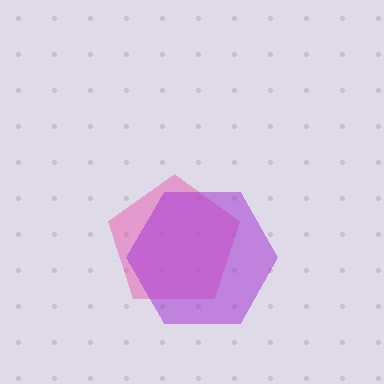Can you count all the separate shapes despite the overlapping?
Yes, there are 2 separate shapes.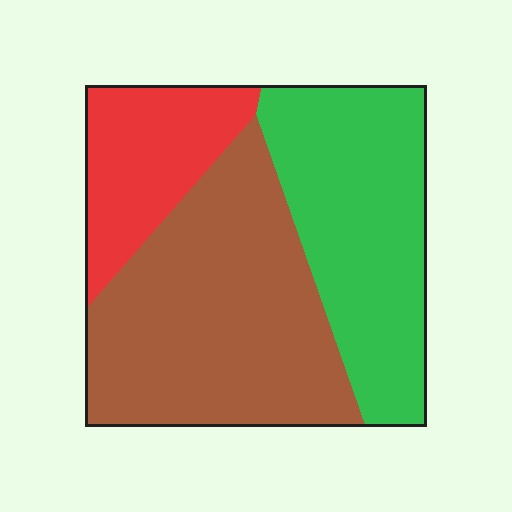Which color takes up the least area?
Red, at roughly 20%.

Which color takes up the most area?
Brown, at roughly 45%.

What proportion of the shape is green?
Green takes up about one third (1/3) of the shape.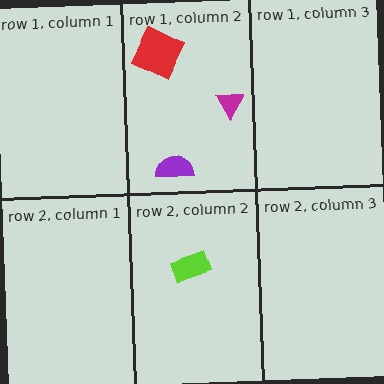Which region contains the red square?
The row 1, column 2 region.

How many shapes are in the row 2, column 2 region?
1.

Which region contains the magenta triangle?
The row 1, column 2 region.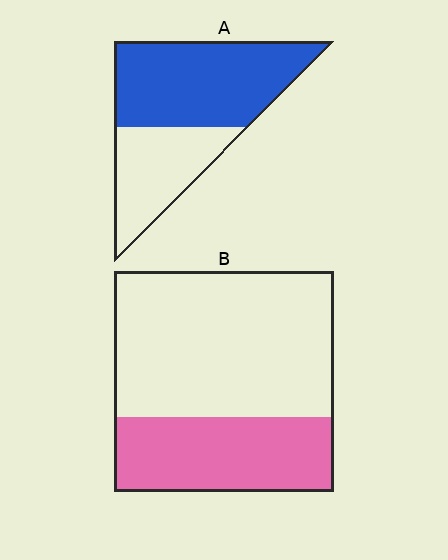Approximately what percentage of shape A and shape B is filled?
A is approximately 65% and B is approximately 35%.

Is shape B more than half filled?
No.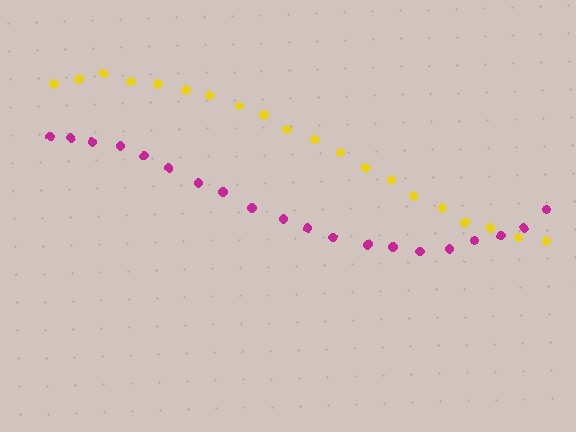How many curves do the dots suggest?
There are 2 distinct paths.